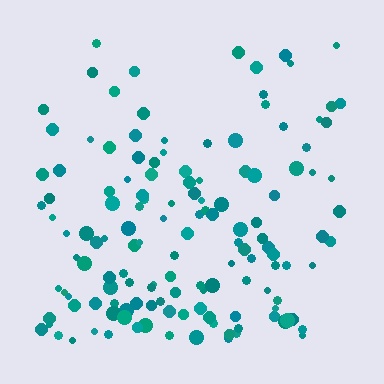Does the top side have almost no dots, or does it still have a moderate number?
Still a moderate number, just noticeably fewer than the bottom.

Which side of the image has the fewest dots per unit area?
The top.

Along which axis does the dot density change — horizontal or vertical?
Vertical.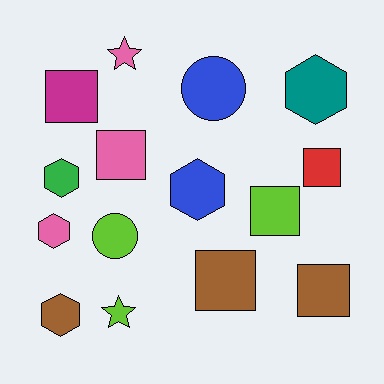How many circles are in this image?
There are 2 circles.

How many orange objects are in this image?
There are no orange objects.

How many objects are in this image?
There are 15 objects.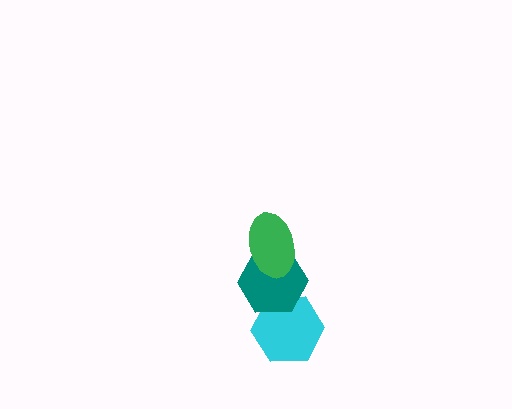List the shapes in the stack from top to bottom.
From top to bottom: the green ellipse, the teal hexagon, the cyan hexagon.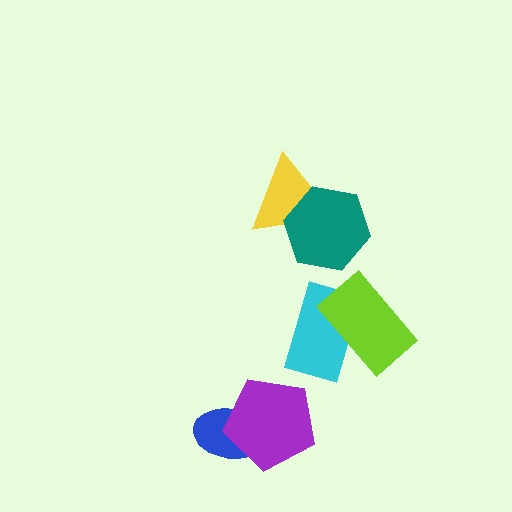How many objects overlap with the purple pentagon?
1 object overlaps with the purple pentagon.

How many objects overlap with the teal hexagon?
1 object overlaps with the teal hexagon.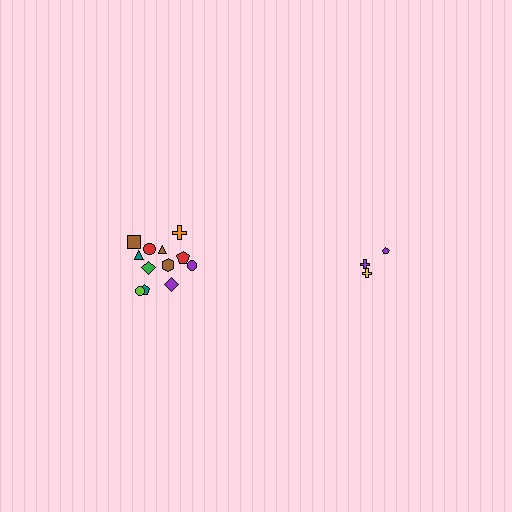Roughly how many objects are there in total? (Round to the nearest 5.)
Roughly 15 objects in total.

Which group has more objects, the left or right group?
The left group.